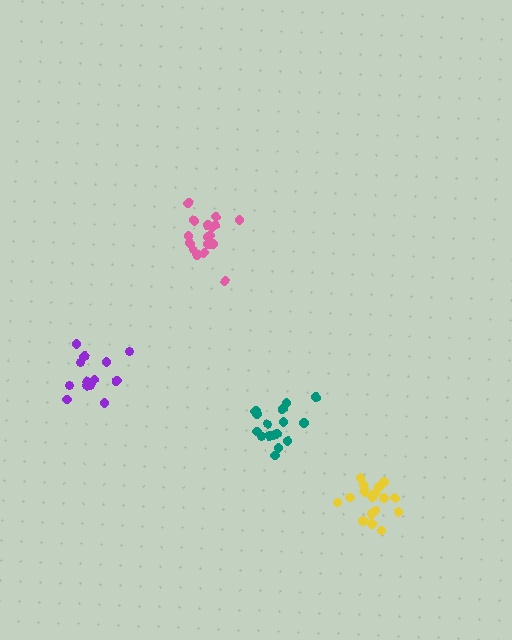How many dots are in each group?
Group 1: 18 dots, Group 2: 14 dots, Group 3: 18 dots, Group 4: 16 dots (66 total).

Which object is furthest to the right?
The yellow cluster is rightmost.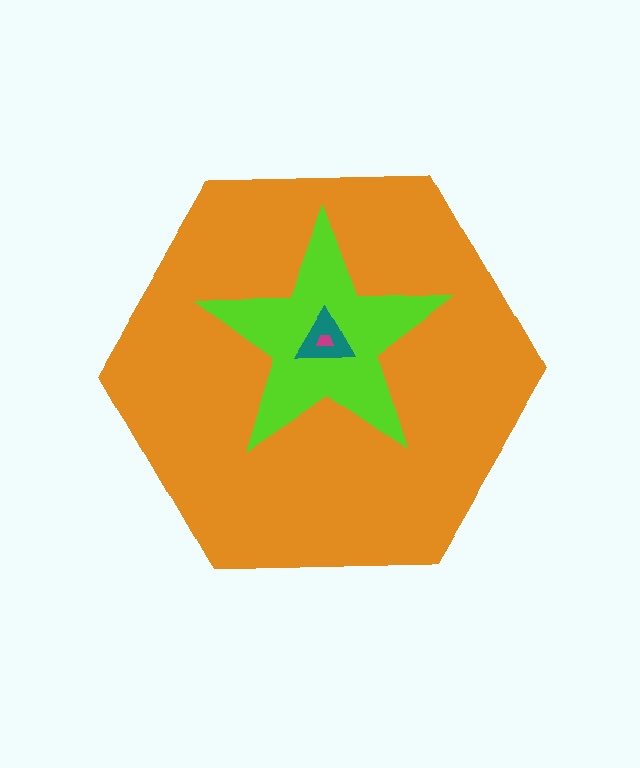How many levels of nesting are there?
4.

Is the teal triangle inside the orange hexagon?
Yes.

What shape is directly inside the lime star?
The teal triangle.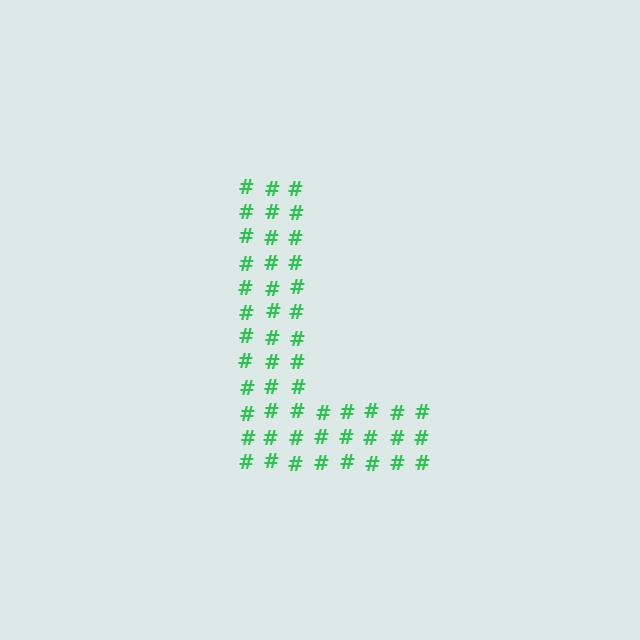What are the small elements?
The small elements are hash symbols.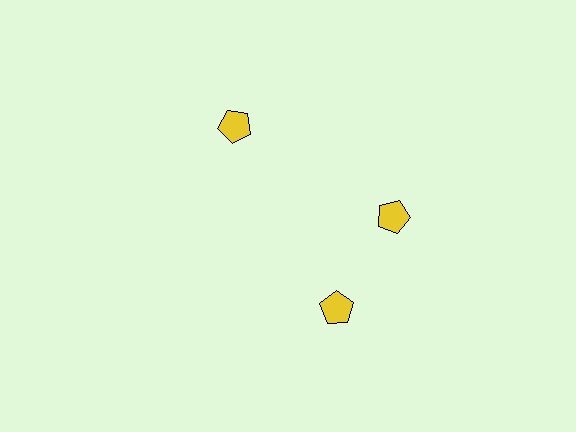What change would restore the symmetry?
The symmetry would be restored by rotating it back into even spacing with its neighbors so that all 3 pentagons sit at equal angles and equal distance from the center.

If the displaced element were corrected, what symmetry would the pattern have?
It would have 3-fold rotational symmetry — the pattern would map onto itself every 120 degrees.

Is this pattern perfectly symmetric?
No. The 3 yellow pentagons are arranged in a ring, but one element near the 7 o'clock position is rotated out of alignment along the ring, breaking the 3-fold rotational symmetry.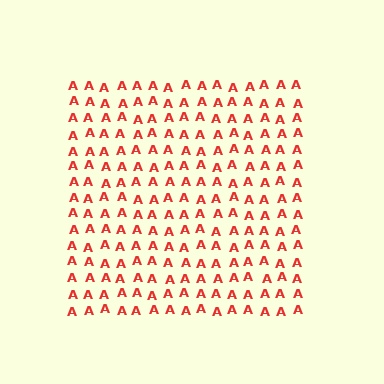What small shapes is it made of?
It is made of small letter A's.